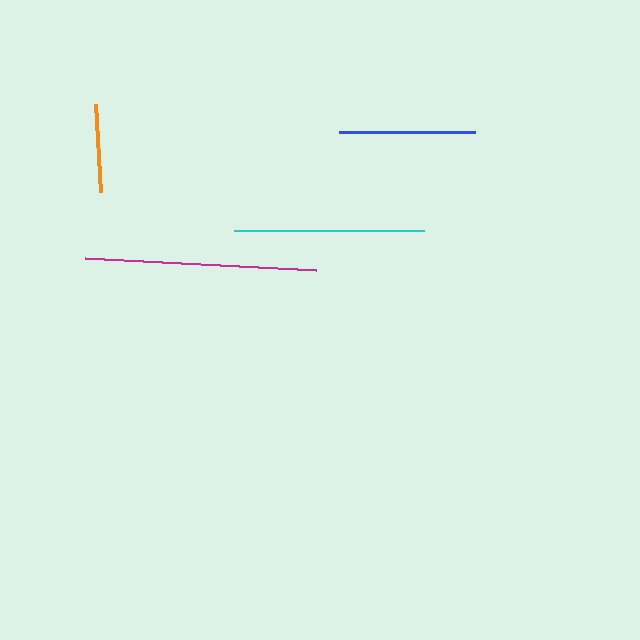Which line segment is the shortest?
The orange line is the shortest at approximately 88 pixels.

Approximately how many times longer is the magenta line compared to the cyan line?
The magenta line is approximately 1.2 times the length of the cyan line.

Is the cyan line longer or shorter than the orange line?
The cyan line is longer than the orange line.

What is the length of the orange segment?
The orange segment is approximately 88 pixels long.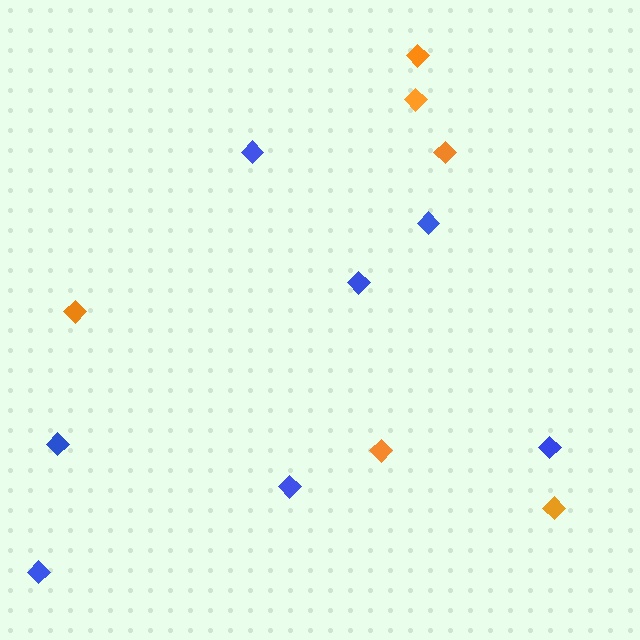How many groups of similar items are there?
There are 2 groups: one group of blue diamonds (7) and one group of orange diamonds (6).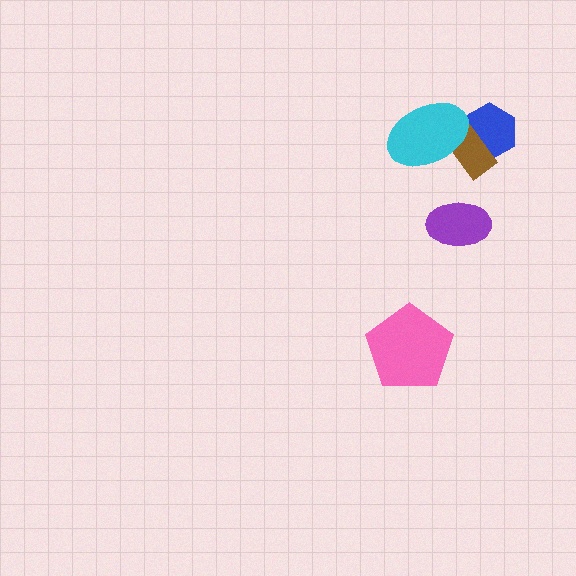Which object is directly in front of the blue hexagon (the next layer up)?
The brown rectangle is directly in front of the blue hexagon.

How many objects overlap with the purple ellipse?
0 objects overlap with the purple ellipse.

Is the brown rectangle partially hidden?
Yes, it is partially covered by another shape.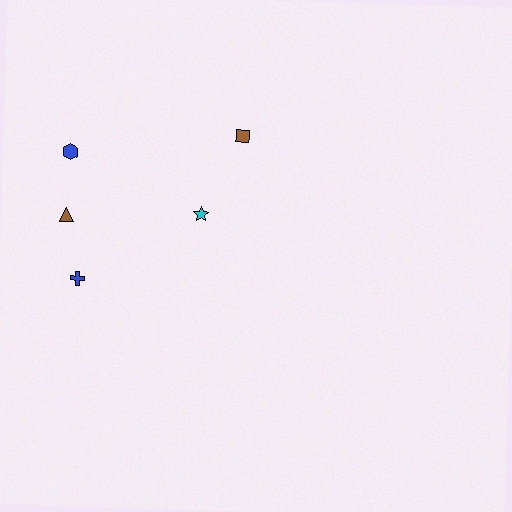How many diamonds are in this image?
There are no diamonds.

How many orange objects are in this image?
There are no orange objects.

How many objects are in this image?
There are 5 objects.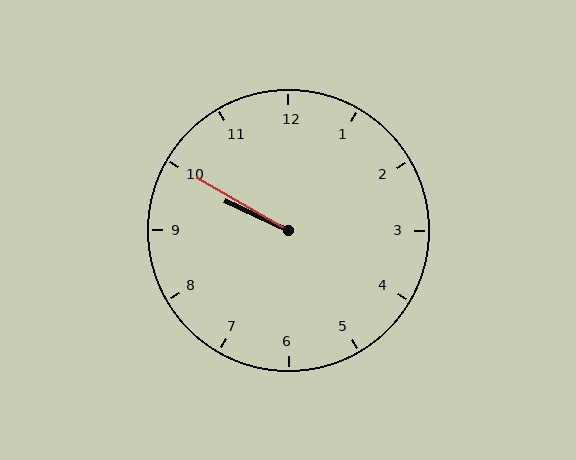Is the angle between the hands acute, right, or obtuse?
It is acute.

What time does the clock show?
9:50.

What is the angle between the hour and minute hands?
Approximately 5 degrees.